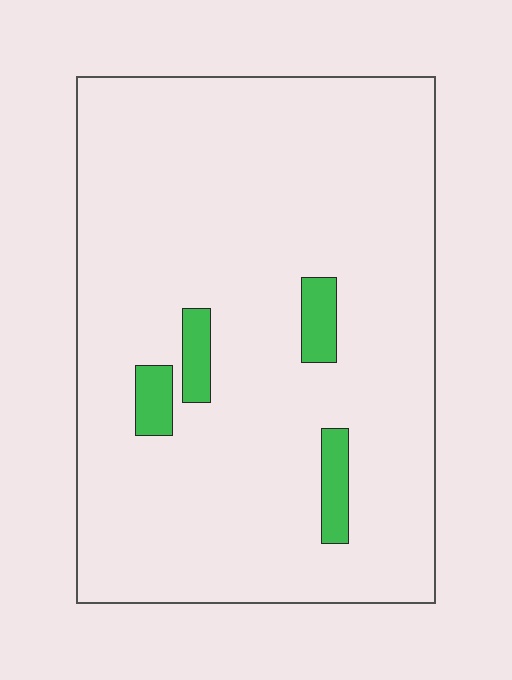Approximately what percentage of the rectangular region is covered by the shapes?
Approximately 5%.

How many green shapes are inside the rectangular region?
4.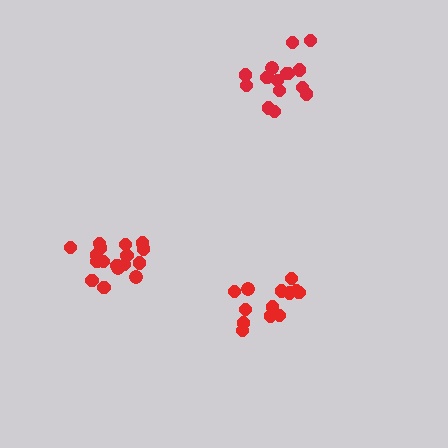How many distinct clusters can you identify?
There are 3 distinct clusters.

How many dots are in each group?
Group 1: 15 dots, Group 2: 17 dots, Group 3: 13 dots (45 total).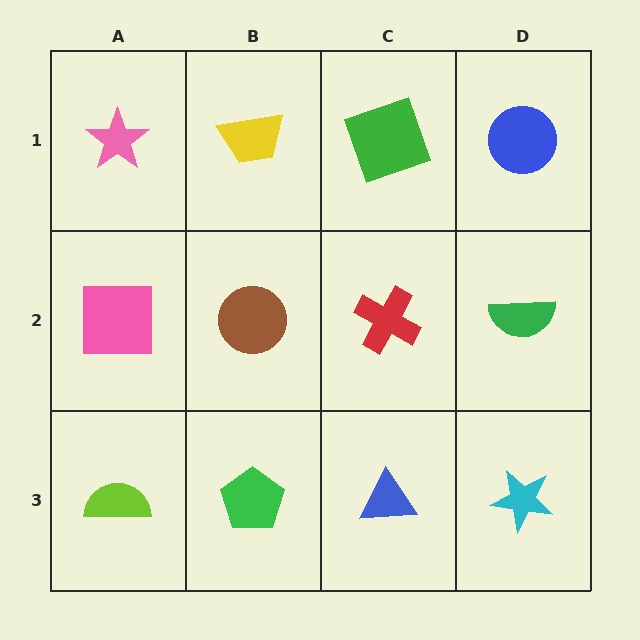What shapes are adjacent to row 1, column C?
A red cross (row 2, column C), a yellow trapezoid (row 1, column B), a blue circle (row 1, column D).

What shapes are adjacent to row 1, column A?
A pink square (row 2, column A), a yellow trapezoid (row 1, column B).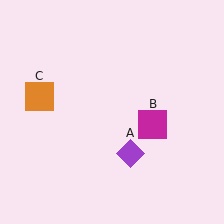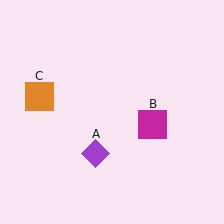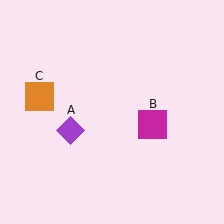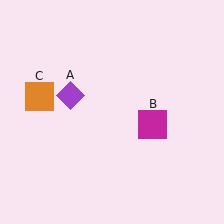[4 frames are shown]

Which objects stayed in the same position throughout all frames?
Magenta square (object B) and orange square (object C) remained stationary.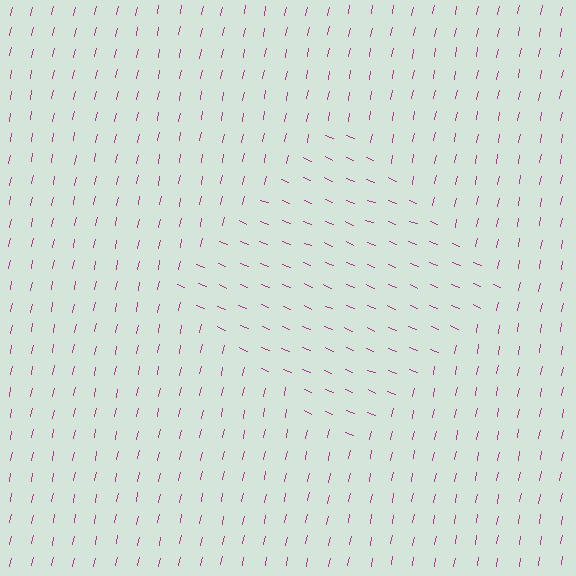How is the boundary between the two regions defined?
The boundary is defined purely by a change in line orientation (approximately 79 degrees difference). All lines are the same color and thickness.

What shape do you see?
I see a diamond.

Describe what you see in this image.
The image is filled with small magenta line segments. A diamond region in the image has lines oriented differently from the surrounding lines, creating a visible texture boundary.